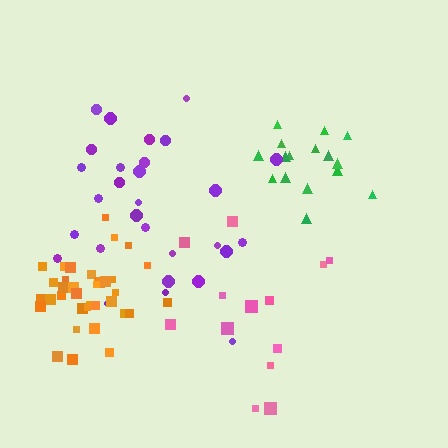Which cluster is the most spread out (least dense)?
Pink.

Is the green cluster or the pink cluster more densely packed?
Green.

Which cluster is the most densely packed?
Orange.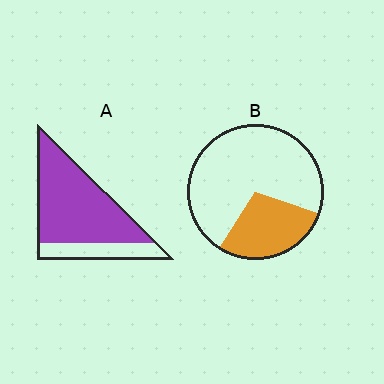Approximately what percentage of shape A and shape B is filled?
A is approximately 75% and B is approximately 30%.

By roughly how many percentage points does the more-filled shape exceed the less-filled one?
By roughly 50 percentage points (A over B).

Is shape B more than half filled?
No.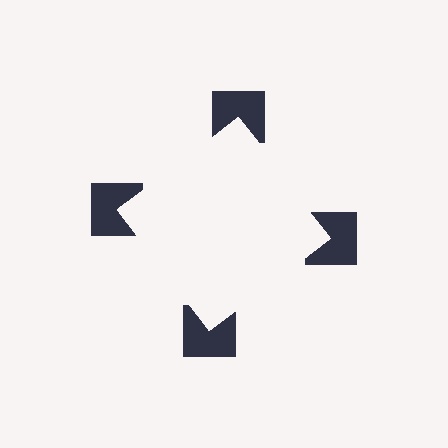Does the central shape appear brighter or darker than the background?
It typically appears slightly brighter than the background, even though no actual brightness change is drawn.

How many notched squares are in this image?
There are 4 — one at each vertex of the illusory square.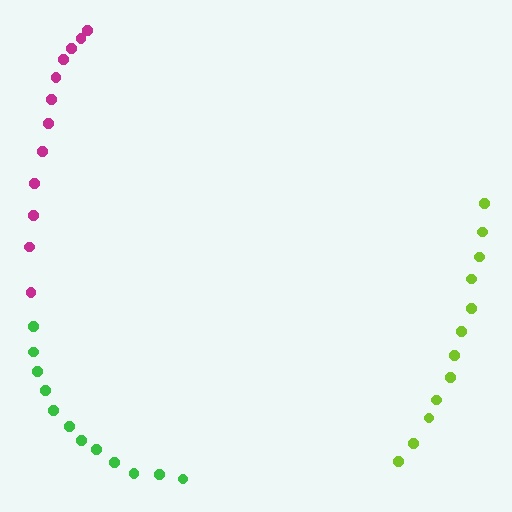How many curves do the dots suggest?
There are 3 distinct paths.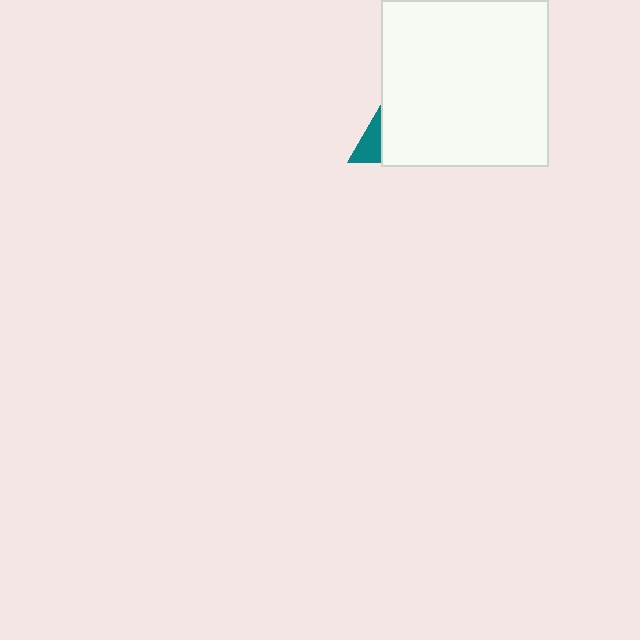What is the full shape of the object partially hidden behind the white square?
The partially hidden object is a teal triangle.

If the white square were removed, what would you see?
You would see the complete teal triangle.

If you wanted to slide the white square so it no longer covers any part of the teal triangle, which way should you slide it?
Slide it right — that is the most direct way to separate the two shapes.